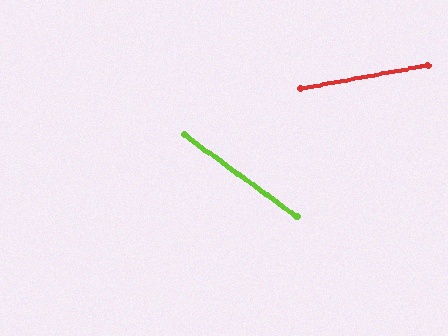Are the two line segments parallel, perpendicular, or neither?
Neither parallel nor perpendicular — they differ by about 46°.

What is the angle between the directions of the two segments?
Approximately 46 degrees.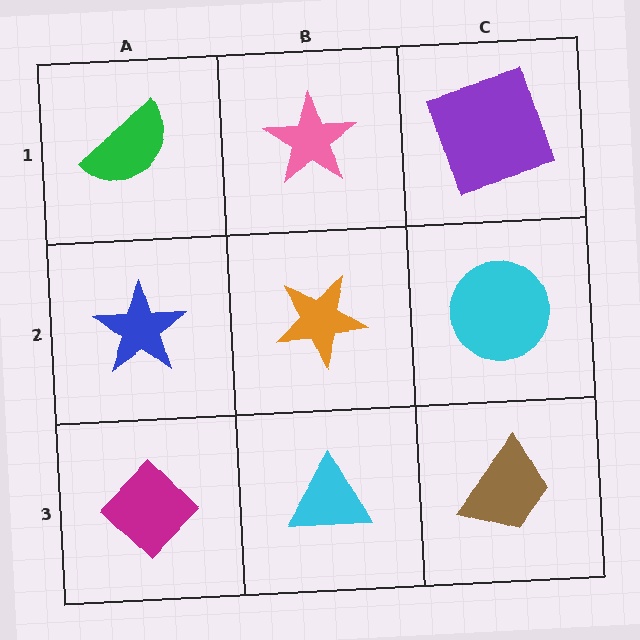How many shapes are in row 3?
3 shapes.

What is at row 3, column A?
A magenta diamond.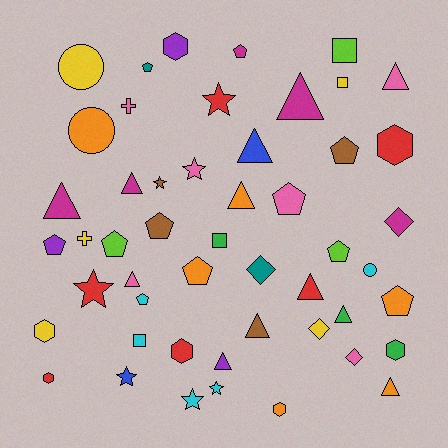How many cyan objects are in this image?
There are 5 cyan objects.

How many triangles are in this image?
There are 12 triangles.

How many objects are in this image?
There are 50 objects.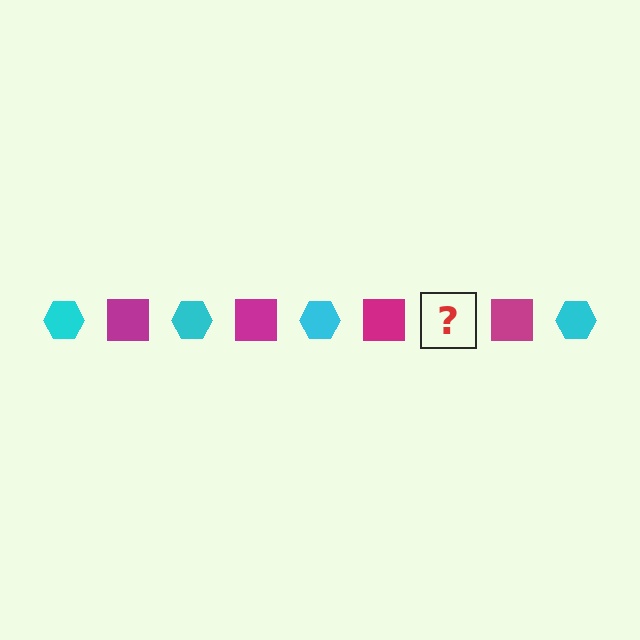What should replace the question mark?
The question mark should be replaced with a cyan hexagon.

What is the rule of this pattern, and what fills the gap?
The rule is that the pattern alternates between cyan hexagon and magenta square. The gap should be filled with a cyan hexagon.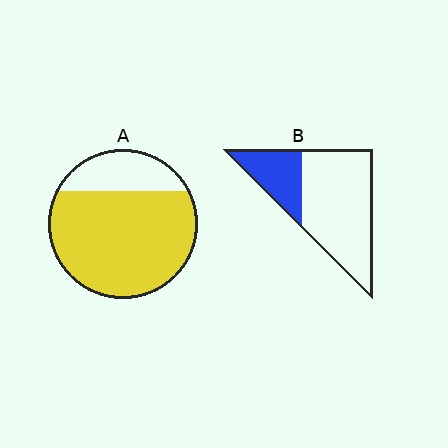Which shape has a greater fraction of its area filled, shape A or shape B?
Shape A.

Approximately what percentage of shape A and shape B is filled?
A is approximately 75% and B is approximately 30%.